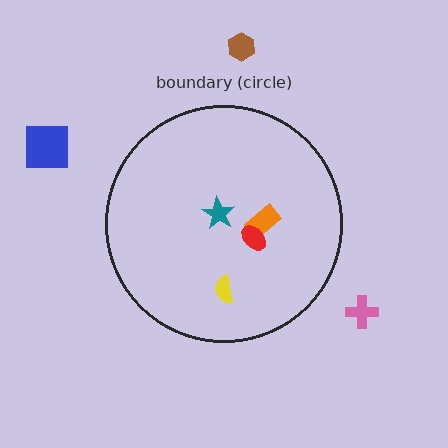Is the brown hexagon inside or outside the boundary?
Outside.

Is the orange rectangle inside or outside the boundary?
Inside.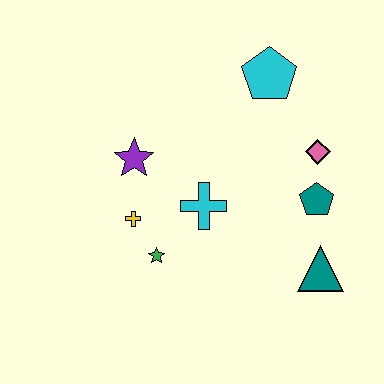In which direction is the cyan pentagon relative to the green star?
The cyan pentagon is above the green star.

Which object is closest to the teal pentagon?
The pink diamond is closest to the teal pentagon.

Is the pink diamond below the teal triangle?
No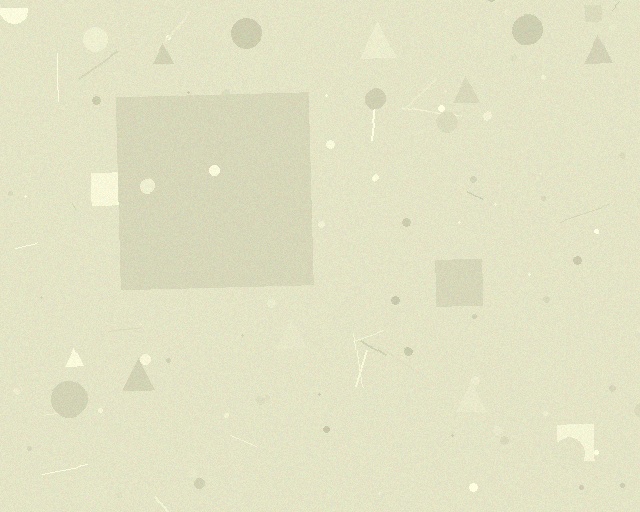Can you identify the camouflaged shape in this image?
The camouflaged shape is a square.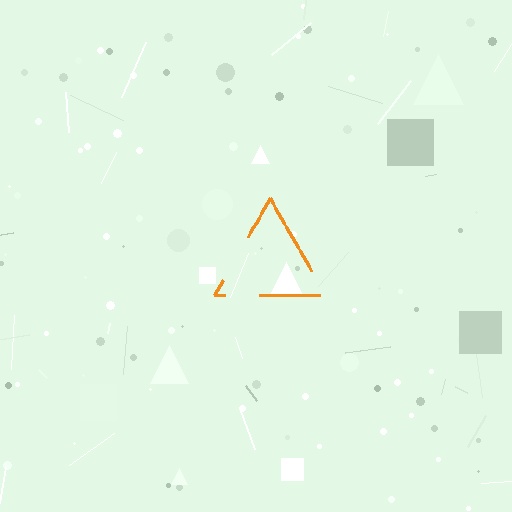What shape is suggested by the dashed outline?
The dashed outline suggests a triangle.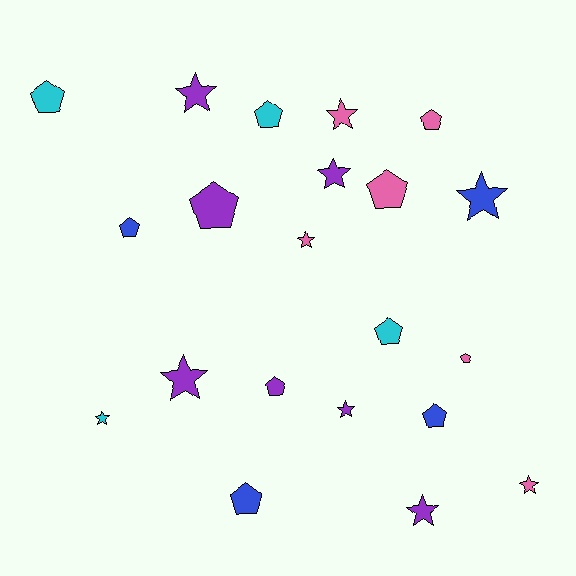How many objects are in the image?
There are 21 objects.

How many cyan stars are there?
There is 1 cyan star.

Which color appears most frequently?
Purple, with 7 objects.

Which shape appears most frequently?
Pentagon, with 11 objects.